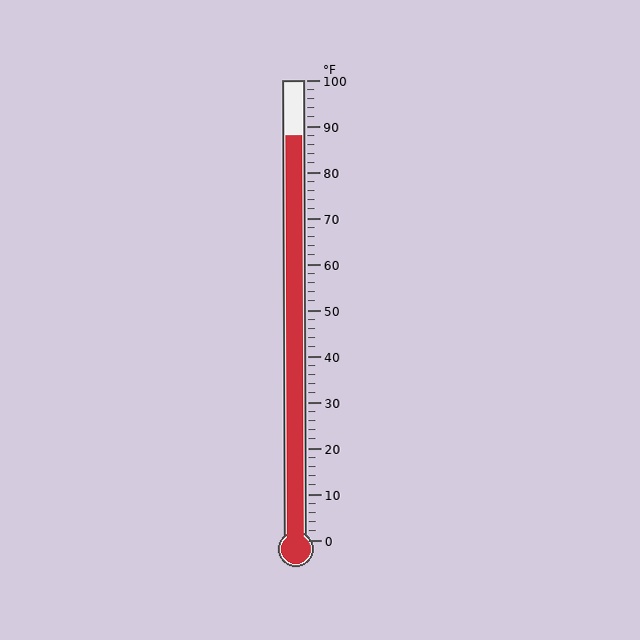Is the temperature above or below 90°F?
The temperature is below 90°F.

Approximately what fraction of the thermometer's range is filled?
The thermometer is filled to approximately 90% of its range.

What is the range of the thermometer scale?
The thermometer scale ranges from 0°F to 100°F.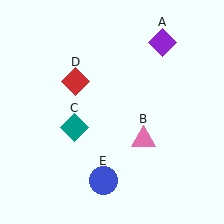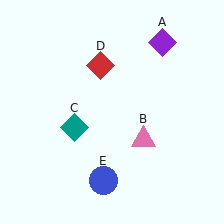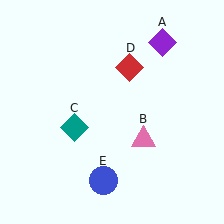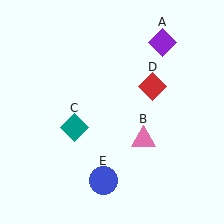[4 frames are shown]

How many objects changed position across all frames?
1 object changed position: red diamond (object D).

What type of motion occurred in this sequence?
The red diamond (object D) rotated clockwise around the center of the scene.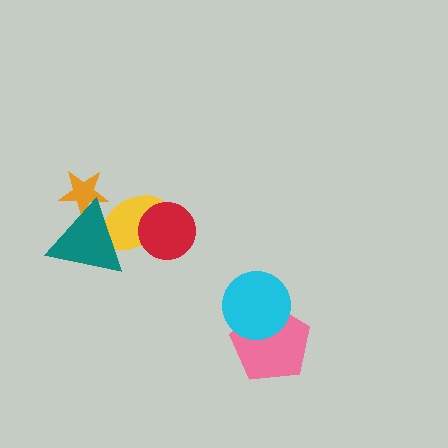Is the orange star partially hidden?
Yes, it is partially covered by another shape.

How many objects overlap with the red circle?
1 object overlaps with the red circle.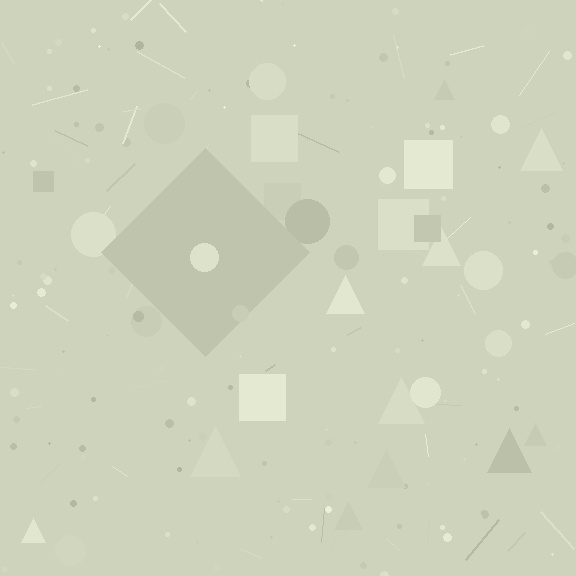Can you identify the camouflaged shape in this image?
The camouflaged shape is a diamond.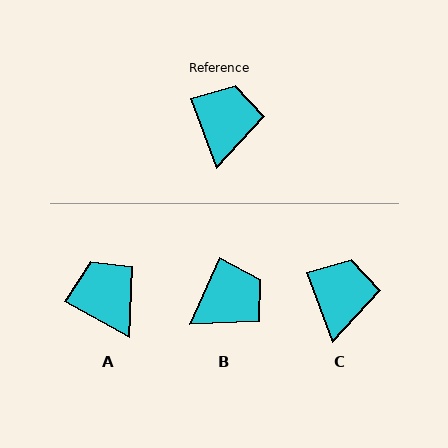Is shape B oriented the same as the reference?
No, it is off by about 44 degrees.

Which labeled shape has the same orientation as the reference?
C.